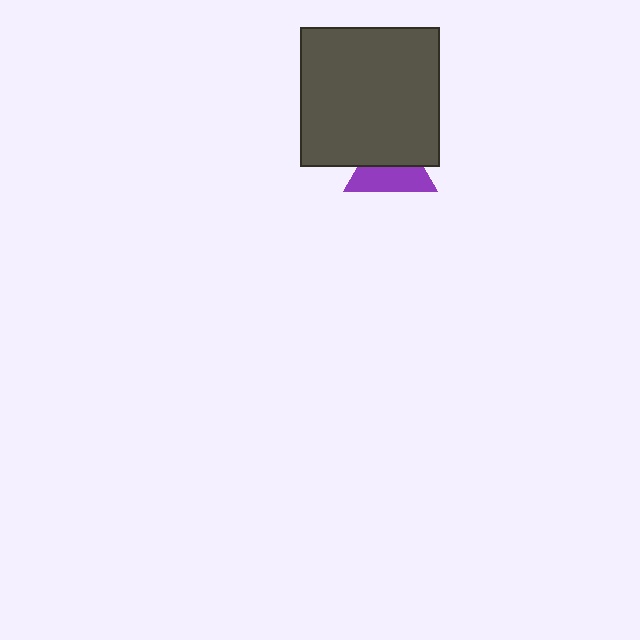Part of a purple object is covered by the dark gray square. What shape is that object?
It is a triangle.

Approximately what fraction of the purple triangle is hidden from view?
Roughly 50% of the purple triangle is hidden behind the dark gray square.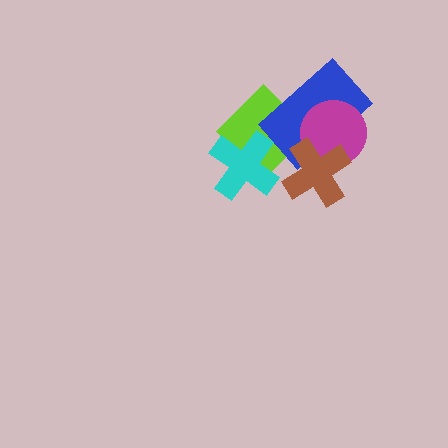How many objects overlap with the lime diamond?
4 objects overlap with the lime diamond.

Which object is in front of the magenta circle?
The brown cross is in front of the magenta circle.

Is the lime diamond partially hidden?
Yes, it is partially covered by another shape.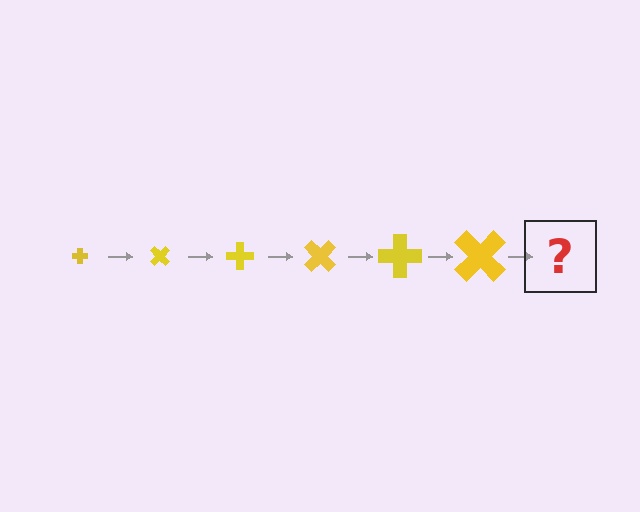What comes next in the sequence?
The next element should be a cross, larger than the previous one and rotated 270 degrees from the start.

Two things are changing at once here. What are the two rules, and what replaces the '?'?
The two rules are that the cross grows larger each step and it rotates 45 degrees each step. The '?' should be a cross, larger than the previous one and rotated 270 degrees from the start.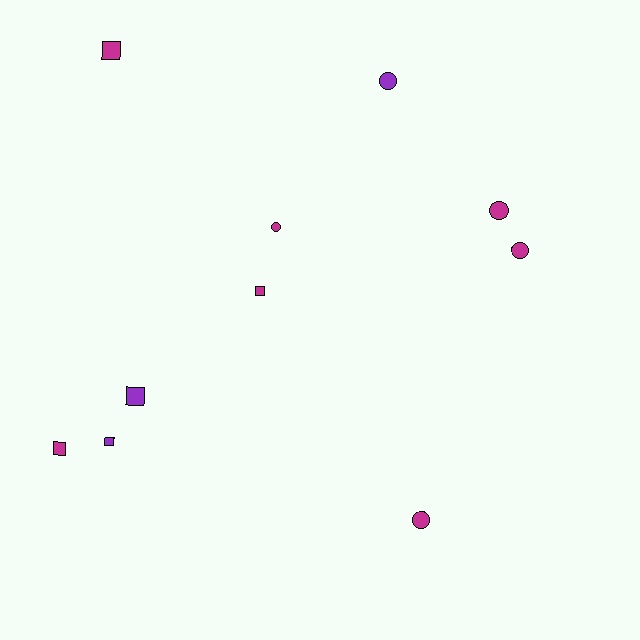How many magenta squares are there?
There are 3 magenta squares.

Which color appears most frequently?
Magenta, with 7 objects.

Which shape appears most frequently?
Circle, with 5 objects.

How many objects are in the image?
There are 10 objects.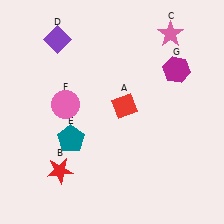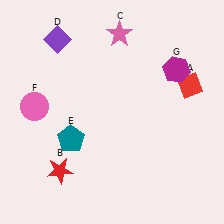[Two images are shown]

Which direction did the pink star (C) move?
The pink star (C) moved left.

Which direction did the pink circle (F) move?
The pink circle (F) moved left.